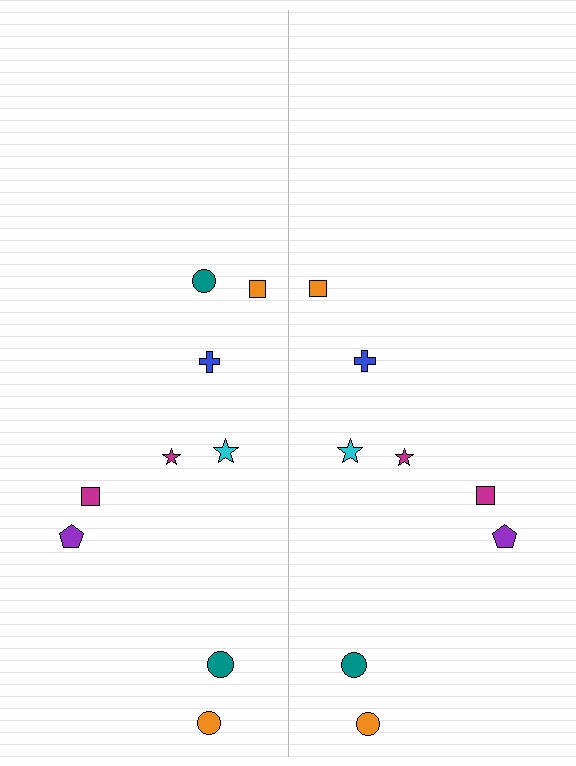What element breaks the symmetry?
A teal circle is missing from the right side.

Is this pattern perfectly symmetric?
No, the pattern is not perfectly symmetric. A teal circle is missing from the right side.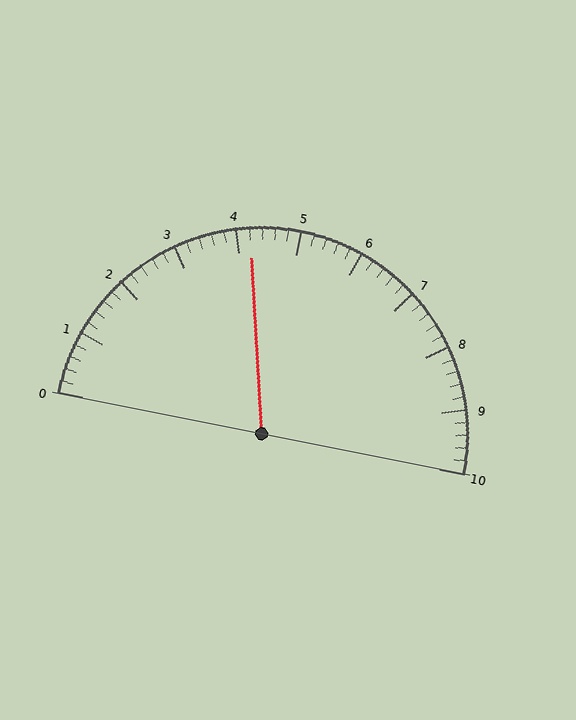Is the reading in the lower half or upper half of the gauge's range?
The reading is in the lower half of the range (0 to 10).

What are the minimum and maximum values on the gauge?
The gauge ranges from 0 to 10.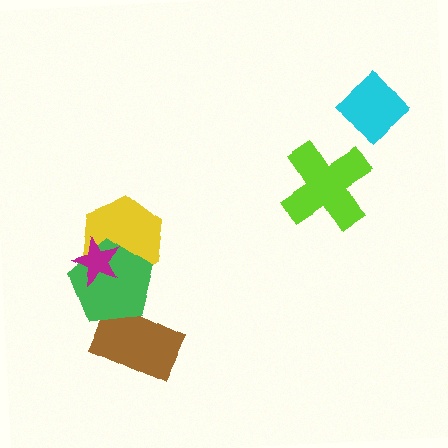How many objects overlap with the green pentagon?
3 objects overlap with the green pentagon.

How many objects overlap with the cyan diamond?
0 objects overlap with the cyan diamond.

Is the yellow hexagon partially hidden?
Yes, it is partially covered by another shape.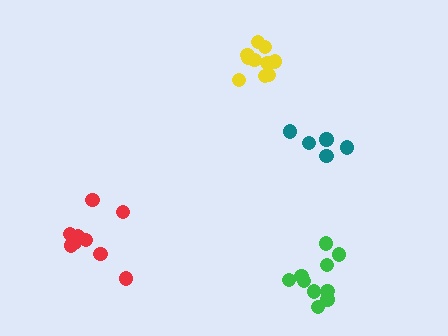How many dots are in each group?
Group 1: 5 dots, Group 2: 10 dots, Group 3: 11 dots, Group 4: 9 dots (35 total).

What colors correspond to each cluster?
The clusters are colored: teal, green, yellow, red.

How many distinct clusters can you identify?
There are 4 distinct clusters.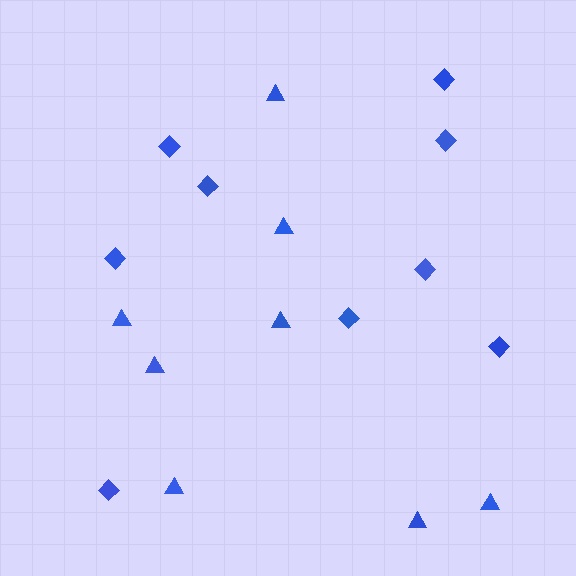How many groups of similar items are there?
There are 2 groups: one group of triangles (8) and one group of diamonds (9).